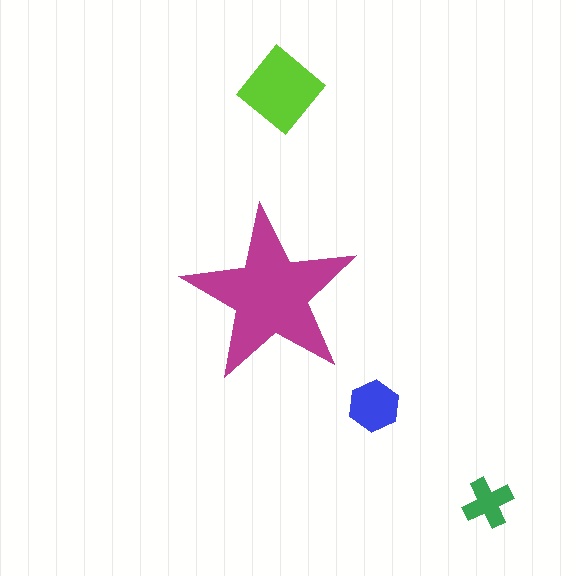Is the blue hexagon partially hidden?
No, the blue hexagon is fully visible.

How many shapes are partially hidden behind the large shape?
0 shapes are partially hidden.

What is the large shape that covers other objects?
A magenta star.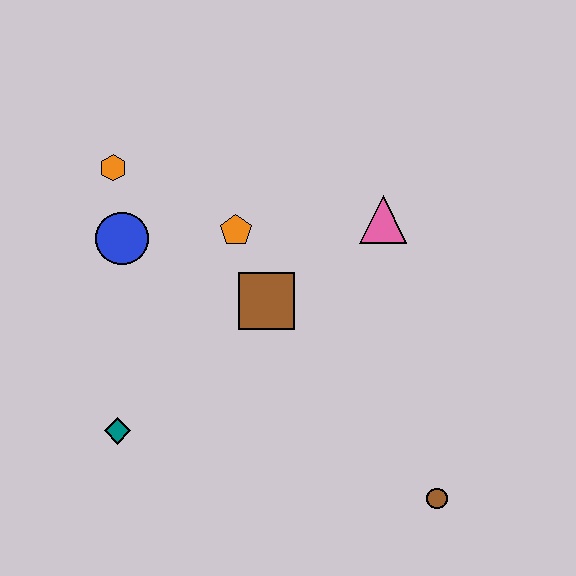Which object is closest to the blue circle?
The orange hexagon is closest to the blue circle.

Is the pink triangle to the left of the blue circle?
No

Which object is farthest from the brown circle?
The orange hexagon is farthest from the brown circle.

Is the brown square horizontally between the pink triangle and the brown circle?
No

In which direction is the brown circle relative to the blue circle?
The brown circle is to the right of the blue circle.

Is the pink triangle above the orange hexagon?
No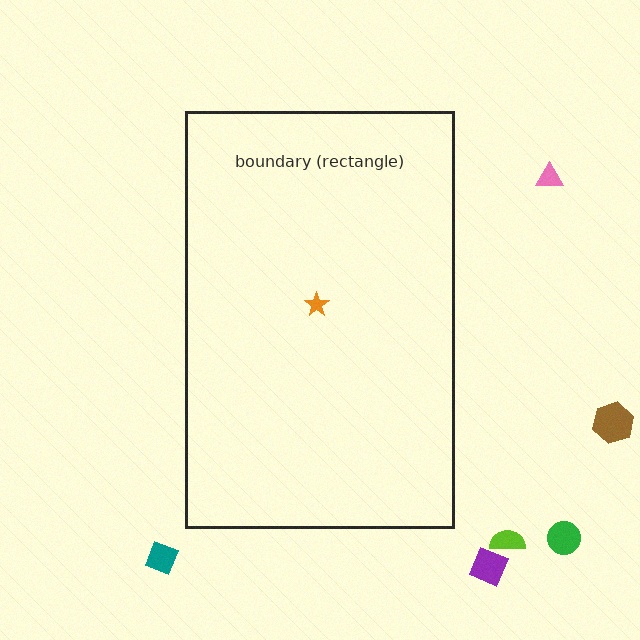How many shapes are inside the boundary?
1 inside, 6 outside.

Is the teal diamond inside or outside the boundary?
Outside.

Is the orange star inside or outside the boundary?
Inside.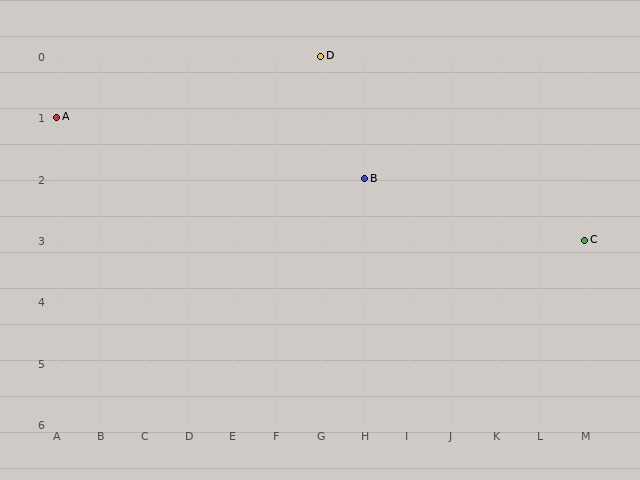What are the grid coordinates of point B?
Point B is at grid coordinates (H, 2).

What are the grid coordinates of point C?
Point C is at grid coordinates (M, 3).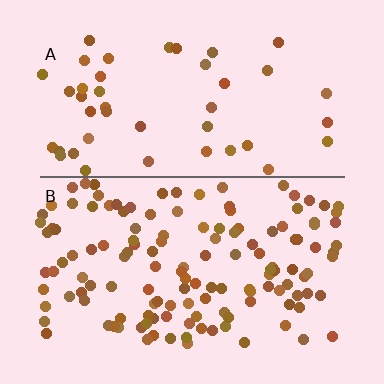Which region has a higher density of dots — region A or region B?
B (the bottom).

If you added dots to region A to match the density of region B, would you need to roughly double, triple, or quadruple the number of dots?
Approximately triple.